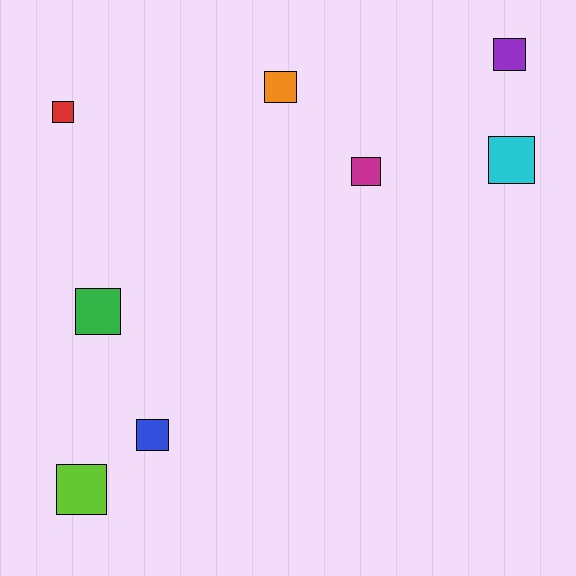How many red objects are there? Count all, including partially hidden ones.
There is 1 red object.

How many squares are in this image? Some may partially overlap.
There are 8 squares.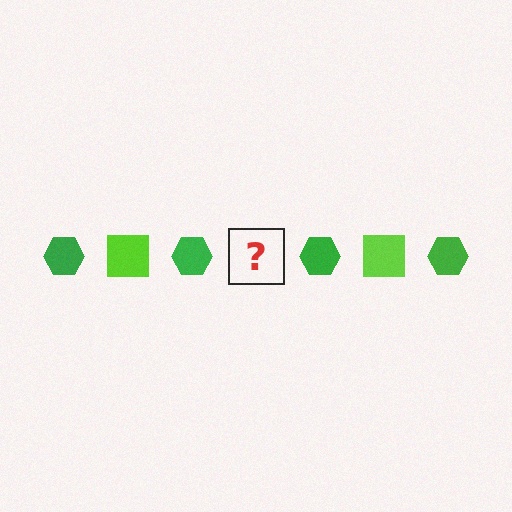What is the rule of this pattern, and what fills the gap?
The rule is that the pattern alternates between green hexagon and lime square. The gap should be filled with a lime square.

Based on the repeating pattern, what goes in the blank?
The blank should be a lime square.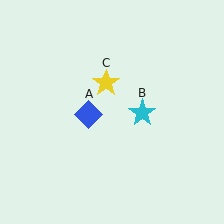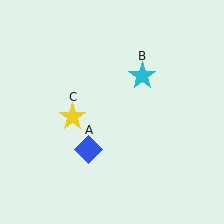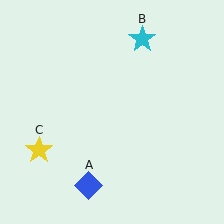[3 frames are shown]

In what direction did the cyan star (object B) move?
The cyan star (object B) moved up.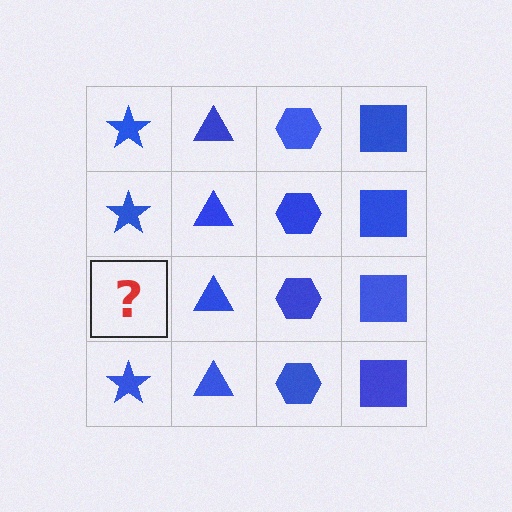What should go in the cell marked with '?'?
The missing cell should contain a blue star.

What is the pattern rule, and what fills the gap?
The rule is that each column has a consistent shape. The gap should be filled with a blue star.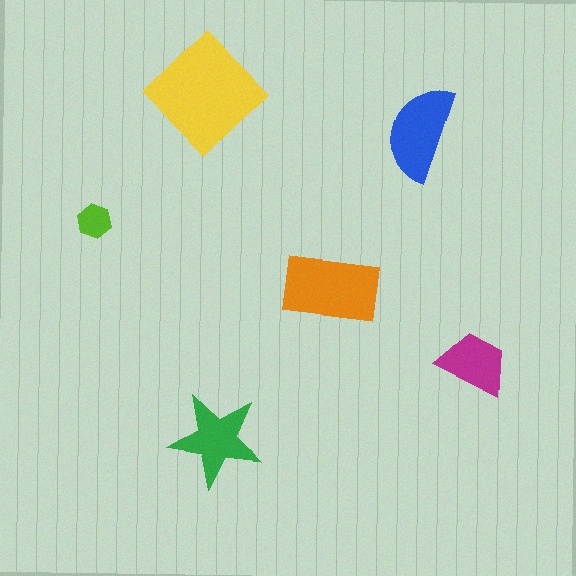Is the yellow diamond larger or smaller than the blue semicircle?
Larger.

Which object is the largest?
The yellow diamond.